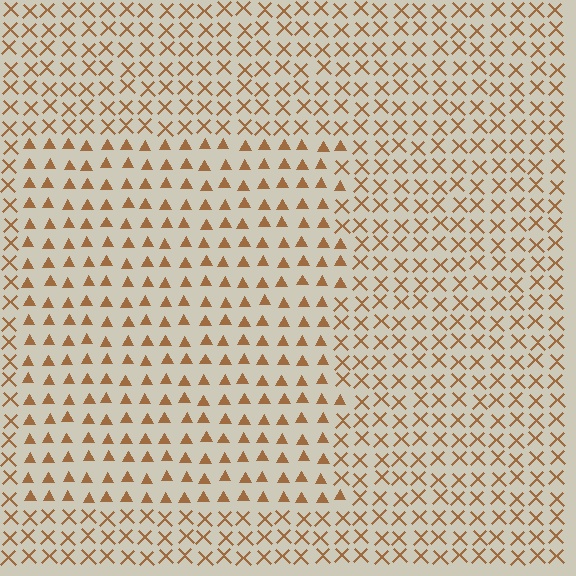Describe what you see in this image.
The image is filled with small brown elements arranged in a uniform grid. A rectangle-shaped region contains triangles, while the surrounding area contains X marks. The boundary is defined purely by the change in element shape.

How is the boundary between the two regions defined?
The boundary is defined by a change in element shape: triangles inside vs. X marks outside. All elements share the same color and spacing.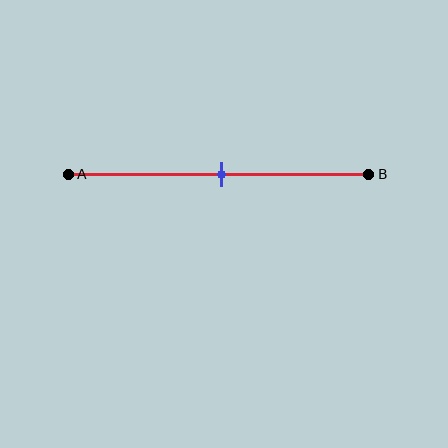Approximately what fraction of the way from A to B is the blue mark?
The blue mark is approximately 50% of the way from A to B.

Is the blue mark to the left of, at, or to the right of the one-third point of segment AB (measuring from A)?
The blue mark is to the right of the one-third point of segment AB.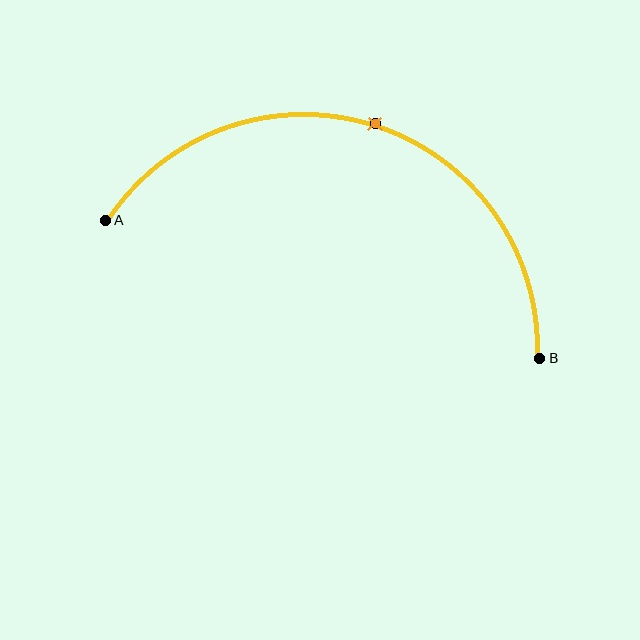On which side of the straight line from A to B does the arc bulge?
The arc bulges above the straight line connecting A and B.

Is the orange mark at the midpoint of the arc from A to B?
Yes. The orange mark lies on the arc at equal arc-length from both A and B — it is the arc midpoint.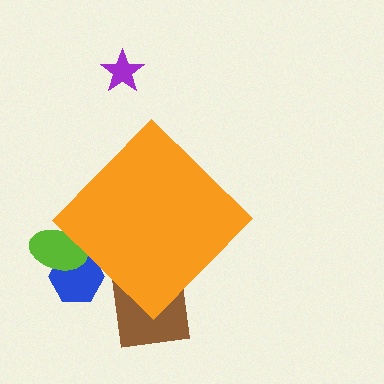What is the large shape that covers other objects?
An orange diamond.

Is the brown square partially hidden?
Yes, the brown square is partially hidden behind the orange diamond.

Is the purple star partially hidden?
No, the purple star is fully visible.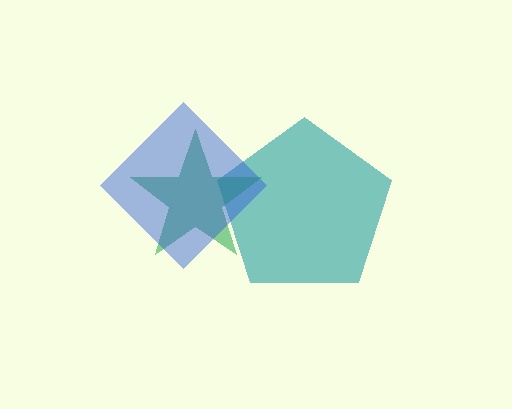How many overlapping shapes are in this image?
There are 3 overlapping shapes in the image.